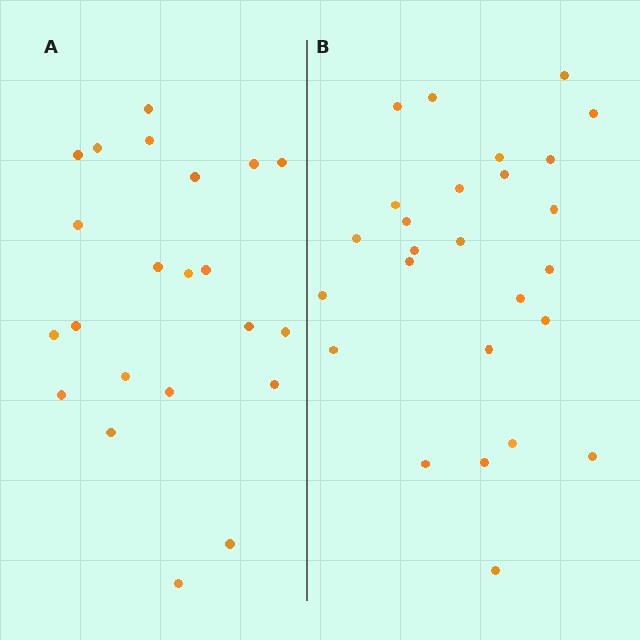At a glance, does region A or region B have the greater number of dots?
Region B (the right region) has more dots.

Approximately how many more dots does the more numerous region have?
Region B has about 4 more dots than region A.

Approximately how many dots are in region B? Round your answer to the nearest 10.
About 30 dots. (The exact count is 26, which rounds to 30.)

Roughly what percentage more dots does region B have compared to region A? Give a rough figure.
About 20% more.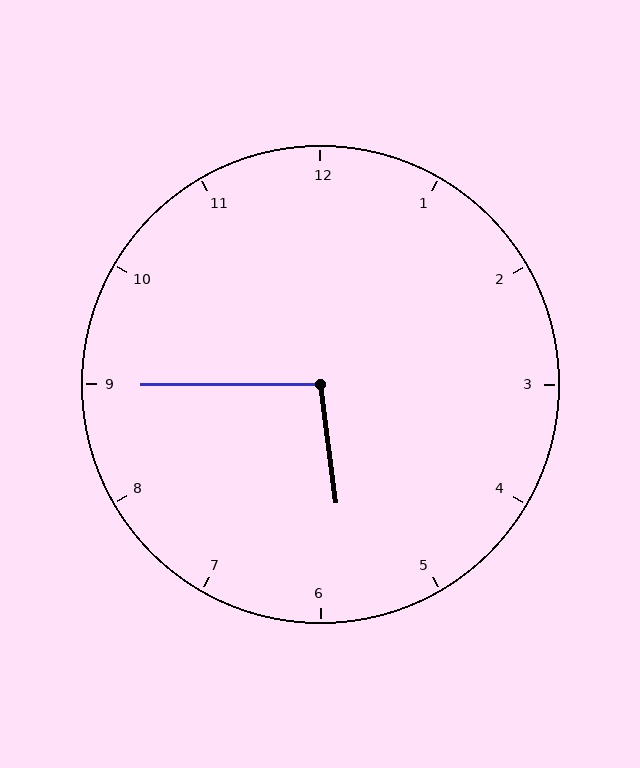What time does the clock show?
5:45.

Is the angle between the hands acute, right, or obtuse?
It is obtuse.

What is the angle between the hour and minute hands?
Approximately 98 degrees.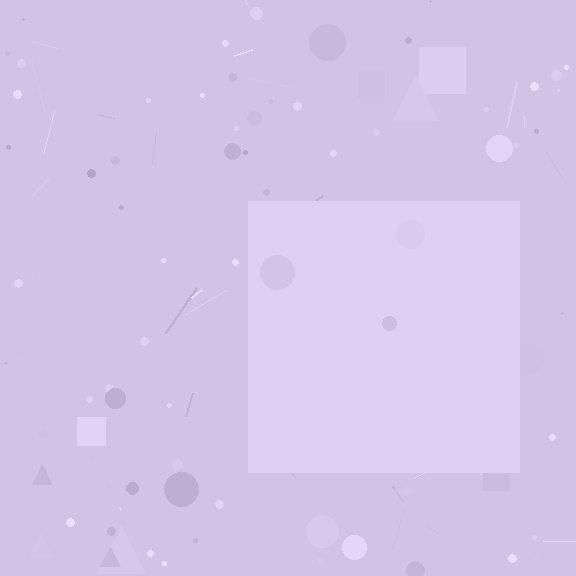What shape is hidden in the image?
A square is hidden in the image.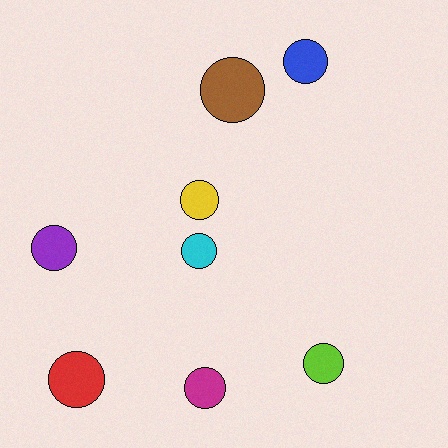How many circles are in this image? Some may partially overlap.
There are 8 circles.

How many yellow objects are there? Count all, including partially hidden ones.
There is 1 yellow object.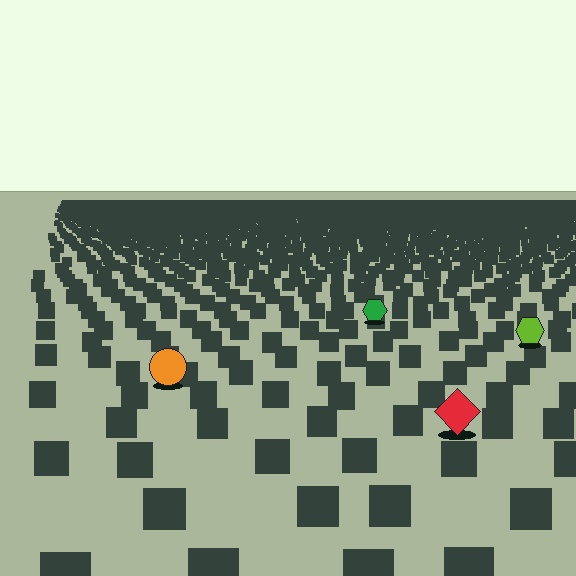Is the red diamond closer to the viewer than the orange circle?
Yes. The red diamond is closer — you can tell from the texture gradient: the ground texture is coarser near it.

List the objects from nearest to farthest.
From nearest to farthest: the red diamond, the orange circle, the lime hexagon, the green hexagon.